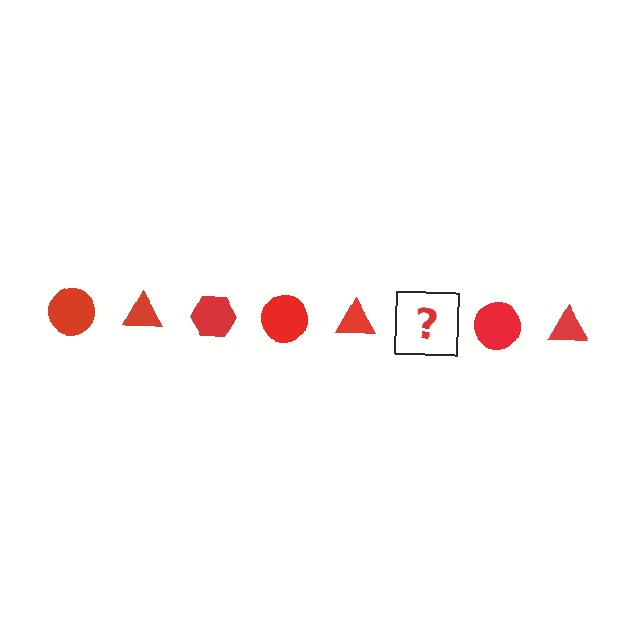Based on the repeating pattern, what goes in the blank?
The blank should be a red hexagon.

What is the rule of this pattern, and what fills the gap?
The rule is that the pattern cycles through circle, triangle, hexagon shapes in red. The gap should be filled with a red hexagon.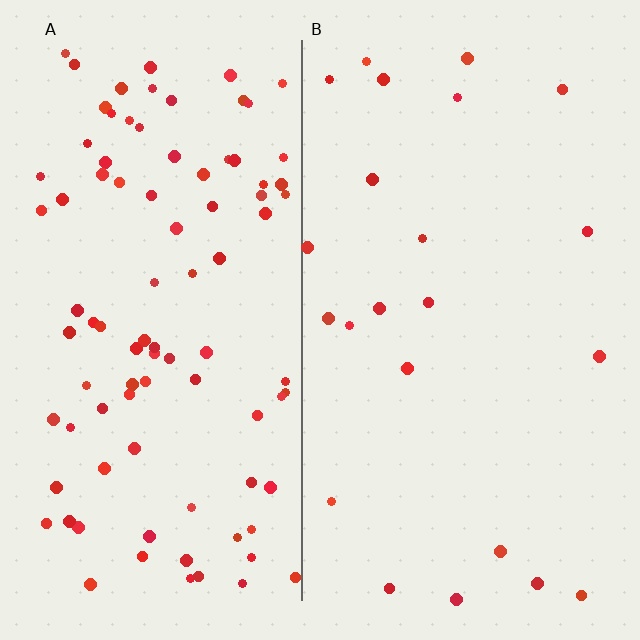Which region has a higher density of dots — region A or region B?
A (the left).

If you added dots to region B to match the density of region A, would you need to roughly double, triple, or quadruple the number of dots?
Approximately quadruple.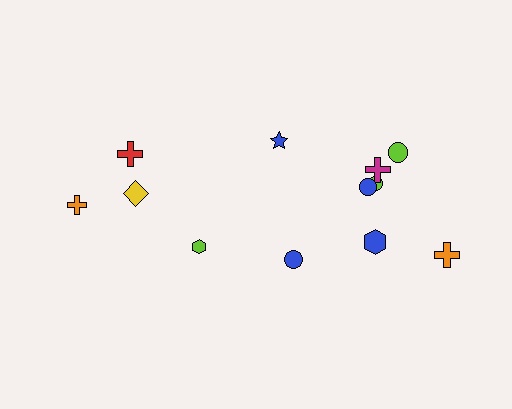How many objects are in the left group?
There are 4 objects.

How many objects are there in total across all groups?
There are 12 objects.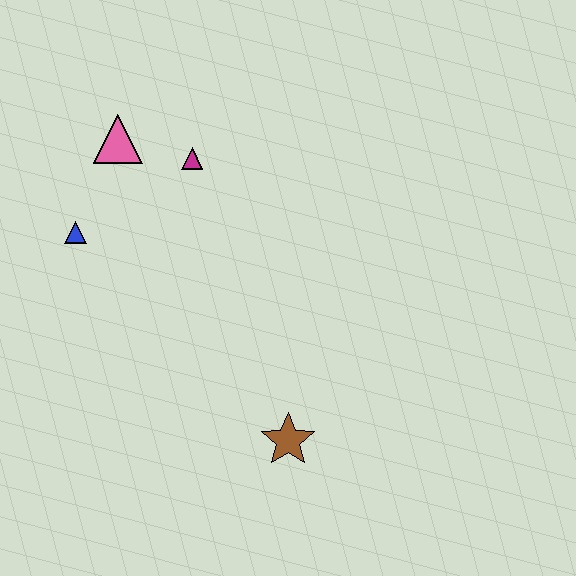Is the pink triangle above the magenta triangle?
Yes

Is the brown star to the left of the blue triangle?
No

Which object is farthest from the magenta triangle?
The brown star is farthest from the magenta triangle.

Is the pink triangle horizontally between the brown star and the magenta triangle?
No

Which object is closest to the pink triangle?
The magenta triangle is closest to the pink triangle.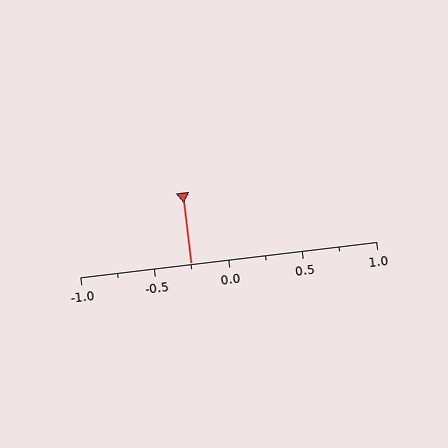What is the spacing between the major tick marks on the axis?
The major ticks are spaced 0.5 apart.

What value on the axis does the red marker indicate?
The marker indicates approximately -0.25.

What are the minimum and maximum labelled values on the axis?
The axis runs from -1.0 to 1.0.